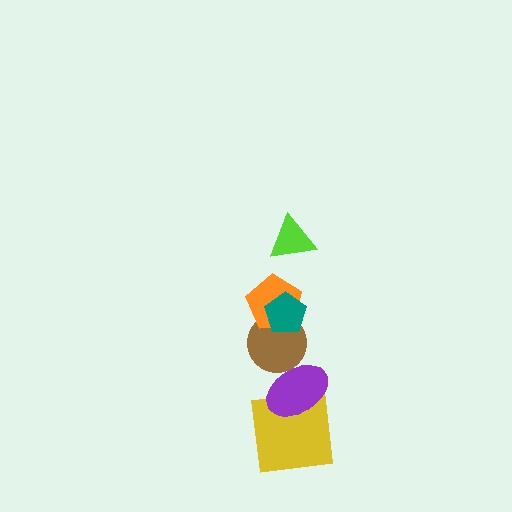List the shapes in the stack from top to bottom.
From top to bottom: the lime triangle, the teal pentagon, the orange pentagon, the brown circle, the purple ellipse, the yellow square.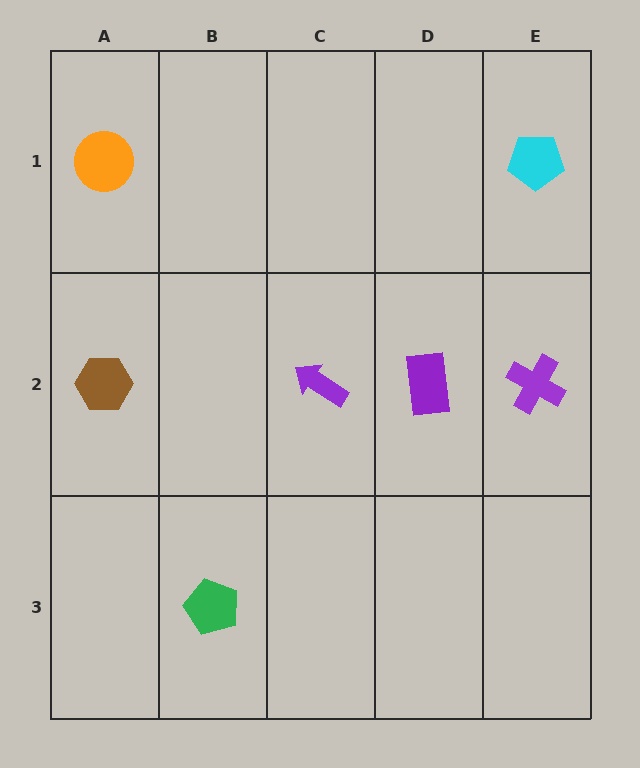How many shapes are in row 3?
1 shape.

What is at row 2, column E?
A purple cross.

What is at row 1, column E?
A cyan pentagon.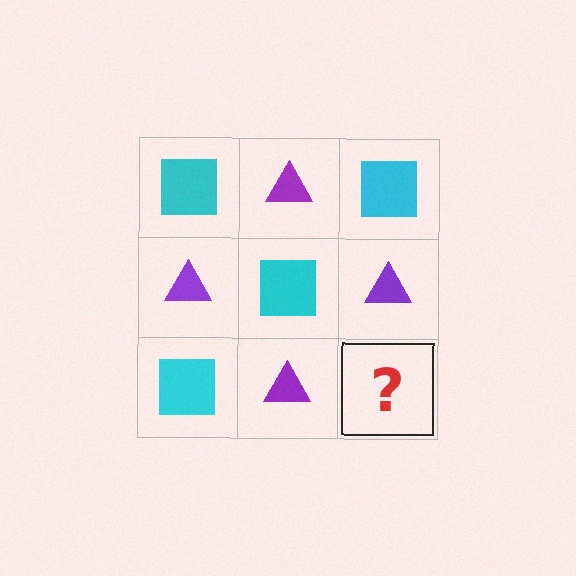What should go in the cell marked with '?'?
The missing cell should contain a cyan square.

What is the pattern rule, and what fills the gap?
The rule is that it alternates cyan square and purple triangle in a checkerboard pattern. The gap should be filled with a cyan square.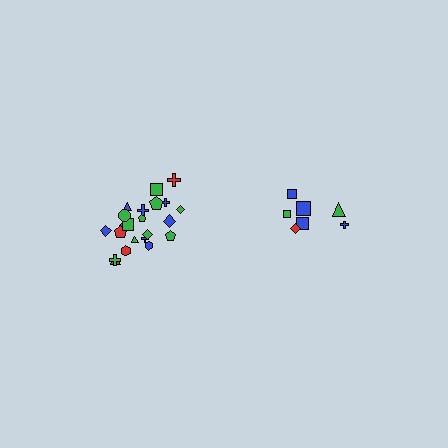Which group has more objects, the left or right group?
The left group.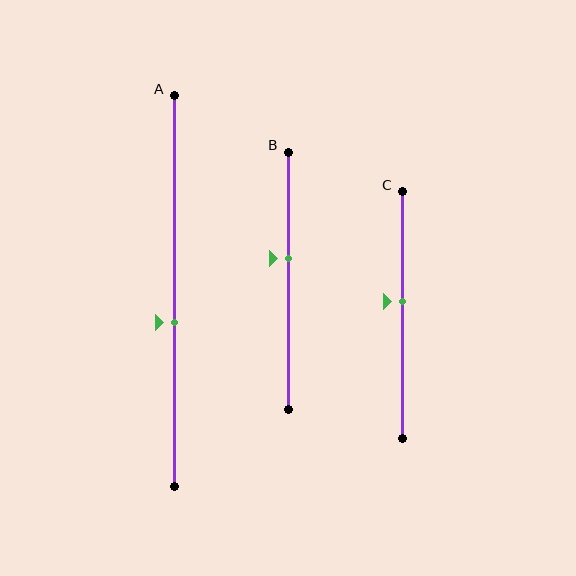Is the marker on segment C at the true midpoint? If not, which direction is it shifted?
No, the marker on segment C is shifted upward by about 6% of the segment length.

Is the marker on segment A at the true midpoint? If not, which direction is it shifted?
No, the marker on segment A is shifted downward by about 8% of the segment length.